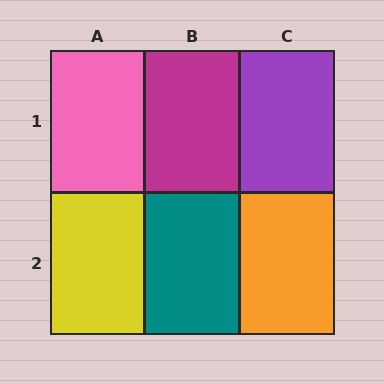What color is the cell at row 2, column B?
Teal.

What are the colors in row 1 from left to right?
Pink, magenta, purple.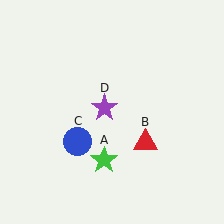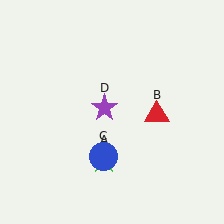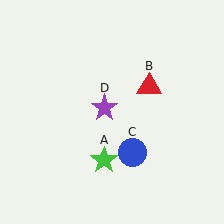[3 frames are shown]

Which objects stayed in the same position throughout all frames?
Green star (object A) and purple star (object D) remained stationary.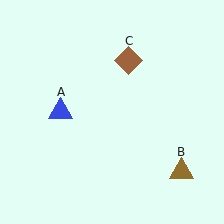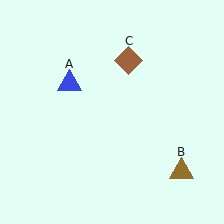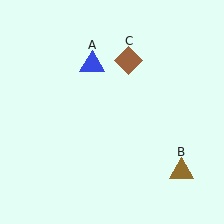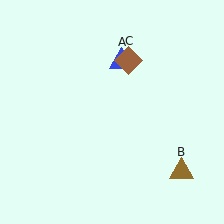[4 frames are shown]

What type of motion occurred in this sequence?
The blue triangle (object A) rotated clockwise around the center of the scene.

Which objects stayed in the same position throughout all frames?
Brown triangle (object B) and brown diamond (object C) remained stationary.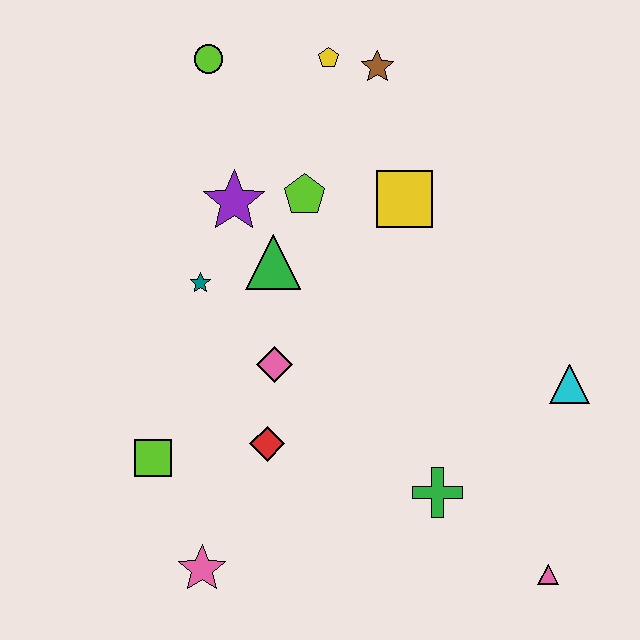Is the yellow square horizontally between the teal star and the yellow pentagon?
No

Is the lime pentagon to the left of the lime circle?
No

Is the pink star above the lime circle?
No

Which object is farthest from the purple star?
The pink triangle is farthest from the purple star.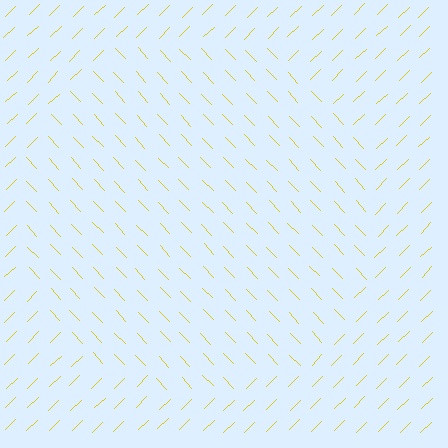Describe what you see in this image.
The image is filled with small yellow line segments. A circle region in the image has lines oriented differently from the surrounding lines, creating a visible texture boundary.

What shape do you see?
I see a circle.